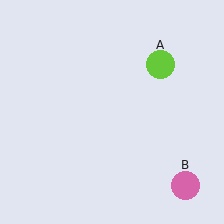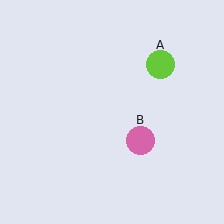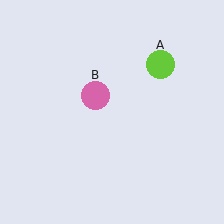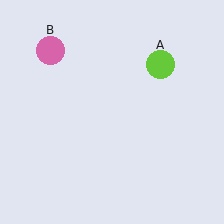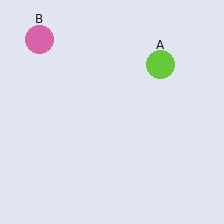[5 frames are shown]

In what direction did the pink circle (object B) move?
The pink circle (object B) moved up and to the left.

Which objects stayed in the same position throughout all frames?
Lime circle (object A) remained stationary.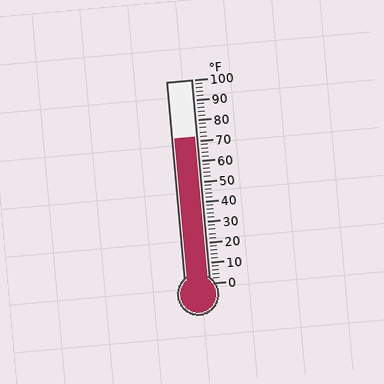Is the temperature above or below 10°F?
The temperature is above 10°F.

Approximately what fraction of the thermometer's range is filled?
The thermometer is filled to approximately 70% of its range.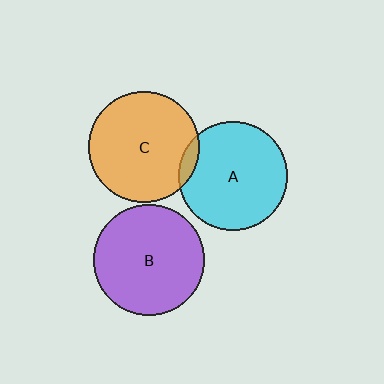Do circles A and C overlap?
Yes.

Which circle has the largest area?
Circle B (purple).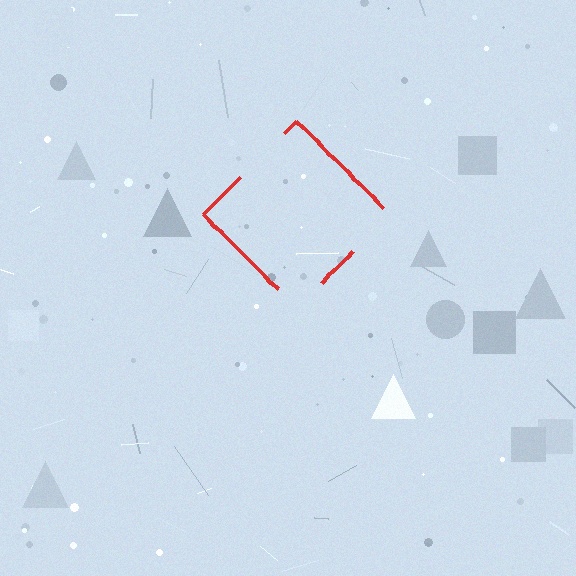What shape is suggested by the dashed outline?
The dashed outline suggests a diamond.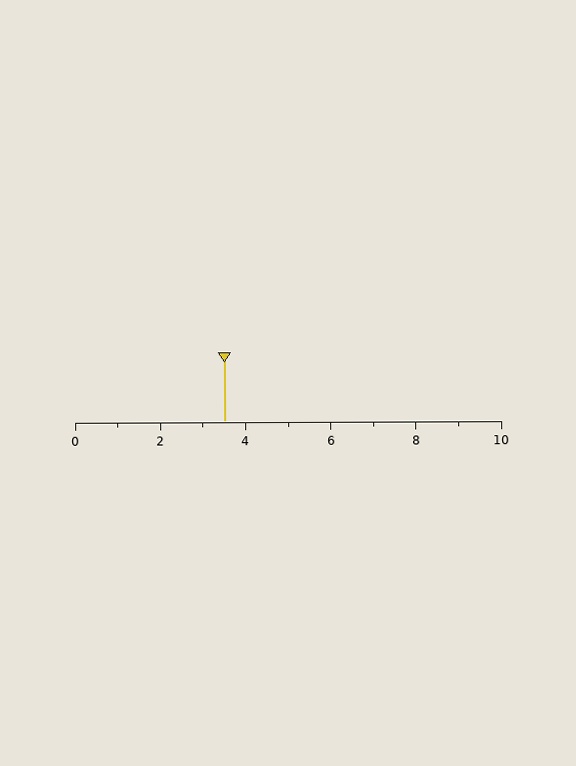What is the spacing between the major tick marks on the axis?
The major ticks are spaced 2 apart.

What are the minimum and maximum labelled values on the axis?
The axis runs from 0 to 10.